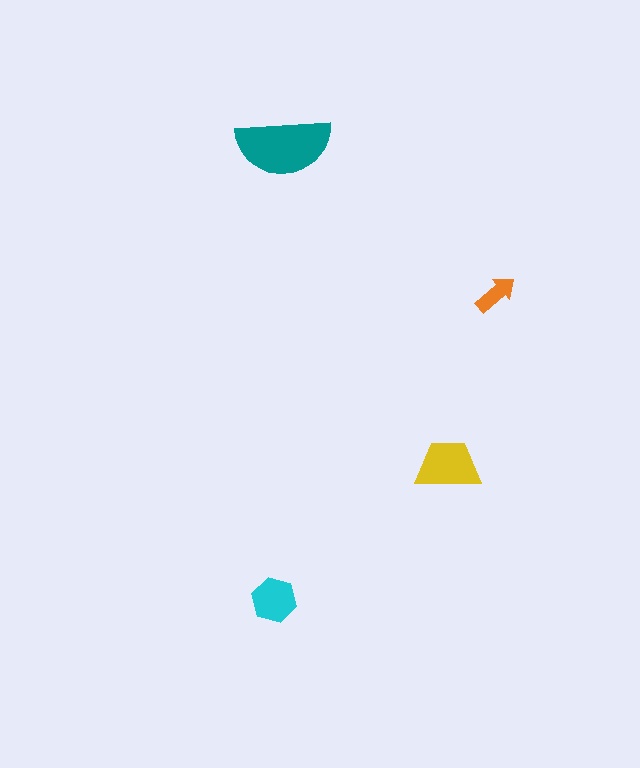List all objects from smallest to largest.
The orange arrow, the cyan hexagon, the yellow trapezoid, the teal semicircle.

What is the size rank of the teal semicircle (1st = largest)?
1st.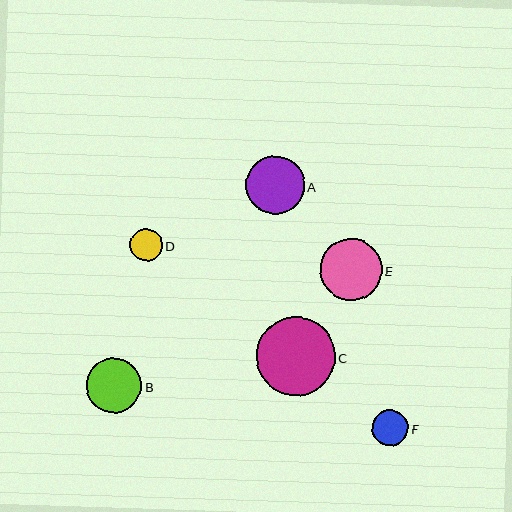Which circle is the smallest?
Circle D is the smallest with a size of approximately 32 pixels.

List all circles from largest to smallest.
From largest to smallest: C, E, A, B, F, D.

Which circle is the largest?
Circle C is the largest with a size of approximately 79 pixels.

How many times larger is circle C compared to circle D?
Circle C is approximately 2.4 times the size of circle D.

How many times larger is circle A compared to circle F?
Circle A is approximately 1.6 times the size of circle F.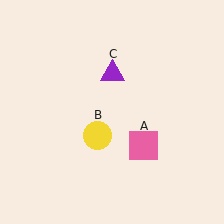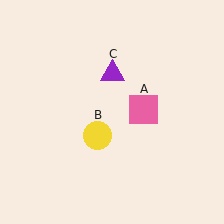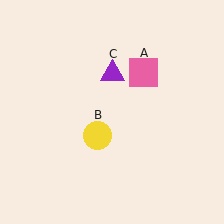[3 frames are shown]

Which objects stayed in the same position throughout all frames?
Yellow circle (object B) and purple triangle (object C) remained stationary.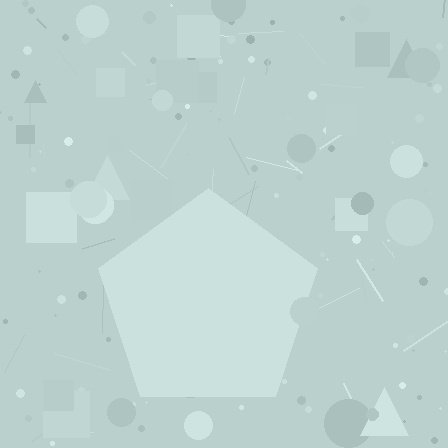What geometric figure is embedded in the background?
A pentagon is embedded in the background.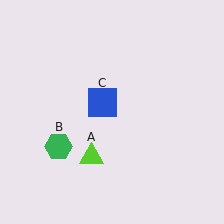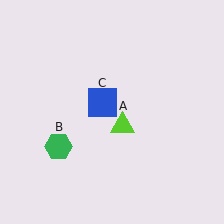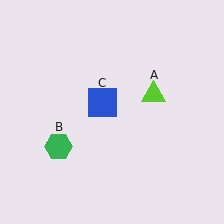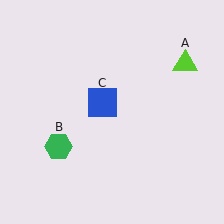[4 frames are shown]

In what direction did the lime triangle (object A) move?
The lime triangle (object A) moved up and to the right.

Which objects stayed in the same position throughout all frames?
Green hexagon (object B) and blue square (object C) remained stationary.